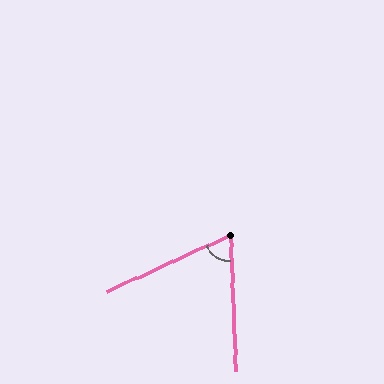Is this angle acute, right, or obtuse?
It is acute.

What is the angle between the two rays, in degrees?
Approximately 67 degrees.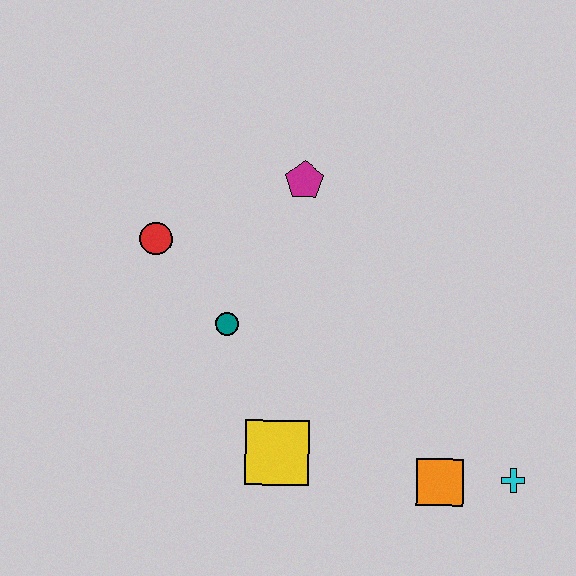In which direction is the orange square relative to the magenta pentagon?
The orange square is below the magenta pentagon.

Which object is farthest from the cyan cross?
The red circle is farthest from the cyan cross.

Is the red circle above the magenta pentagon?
No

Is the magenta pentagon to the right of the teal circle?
Yes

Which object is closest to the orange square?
The cyan cross is closest to the orange square.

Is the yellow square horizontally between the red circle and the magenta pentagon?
Yes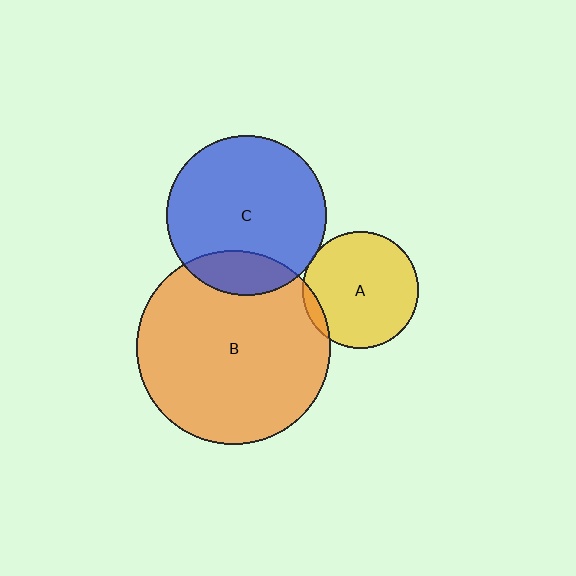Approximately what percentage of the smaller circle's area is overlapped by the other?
Approximately 15%.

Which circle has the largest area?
Circle B (orange).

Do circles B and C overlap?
Yes.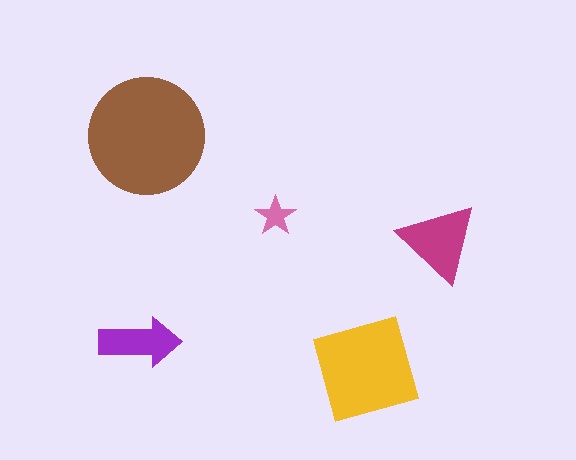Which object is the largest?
The brown circle.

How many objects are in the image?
There are 5 objects in the image.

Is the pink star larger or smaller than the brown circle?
Smaller.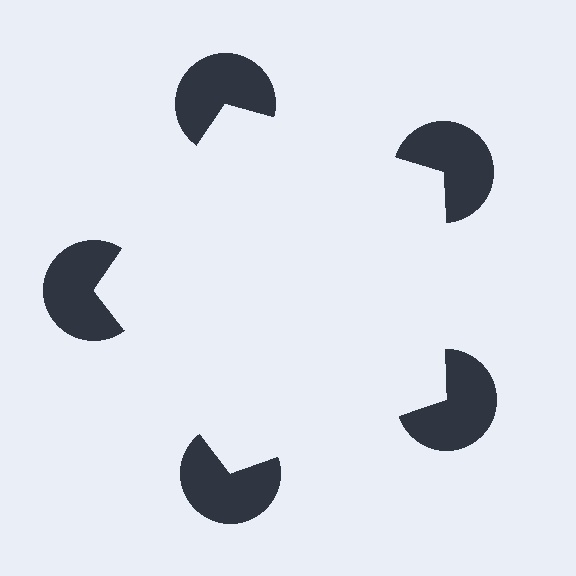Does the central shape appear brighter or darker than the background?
It typically appears slightly brighter than the background, even though no actual brightness change is drawn.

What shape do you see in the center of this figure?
An illusory pentagon — its edges are inferred from the aligned wedge cuts in the pac-man discs, not physically drawn.